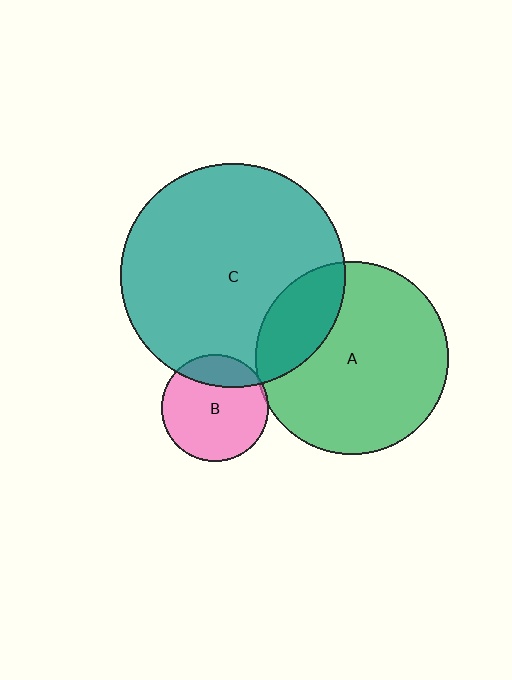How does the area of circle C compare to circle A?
Approximately 1.4 times.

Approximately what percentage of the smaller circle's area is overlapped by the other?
Approximately 25%.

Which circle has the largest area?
Circle C (teal).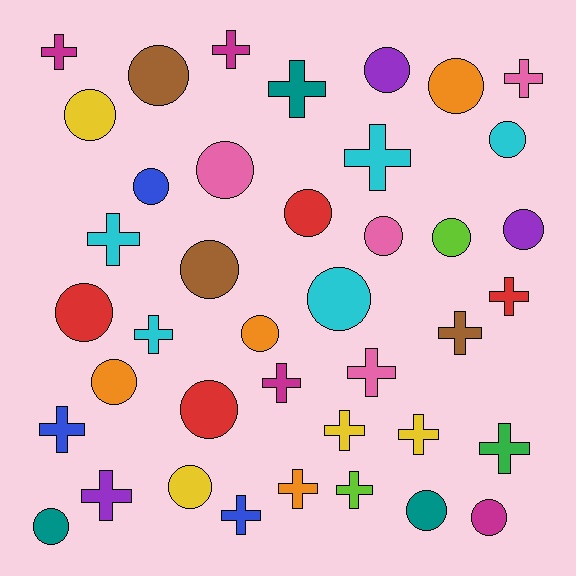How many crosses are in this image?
There are 19 crosses.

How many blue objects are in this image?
There are 3 blue objects.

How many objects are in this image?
There are 40 objects.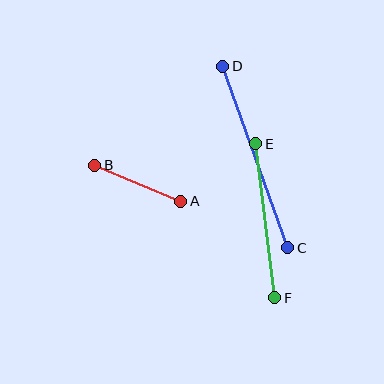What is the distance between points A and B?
The distance is approximately 93 pixels.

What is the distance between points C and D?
The distance is approximately 193 pixels.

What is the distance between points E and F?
The distance is approximately 156 pixels.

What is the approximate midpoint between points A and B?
The midpoint is at approximately (138, 183) pixels.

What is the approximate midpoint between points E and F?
The midpoint is at approximately (265, 221) pixels.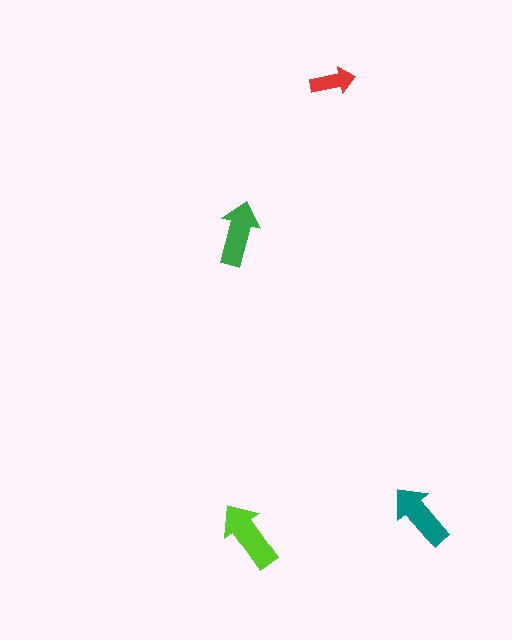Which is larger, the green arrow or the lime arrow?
The lime one.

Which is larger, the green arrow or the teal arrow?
The teal one.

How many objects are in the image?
There are 4 objects in the image.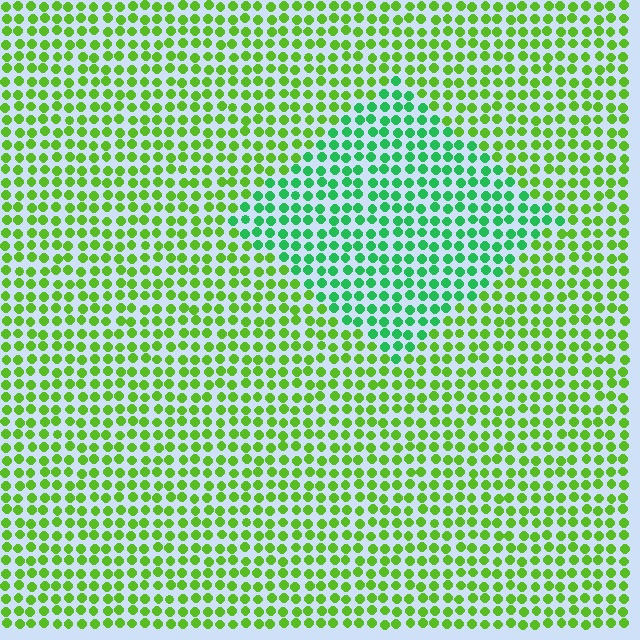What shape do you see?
I see a diamond.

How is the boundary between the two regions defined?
The boundary is defined purely by a slight shift in hue (about 40 degrees). Spacing, size, and orientation are identical on both sides.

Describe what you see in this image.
The image is filled with small lime elements in a uniform arrangement. A diamond-shaped region is visible where the elements are tinted to a slightly different hue, forming a subtle color boundary.